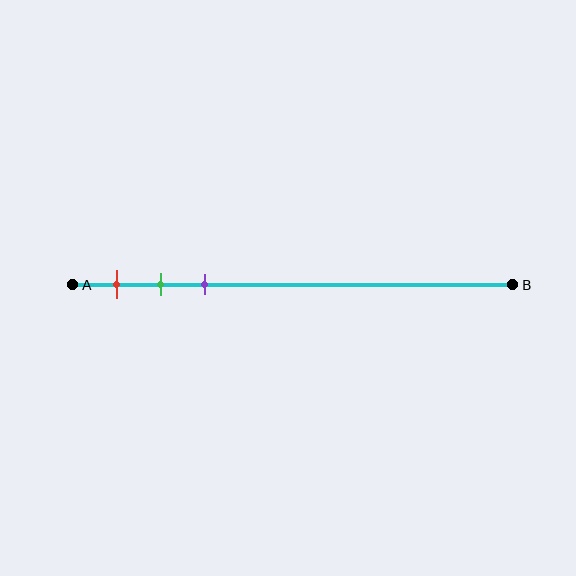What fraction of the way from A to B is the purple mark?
The purple mark is approximately 30% (0.3) of the way from A to B.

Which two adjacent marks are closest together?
The green and purple marks are the closest adjacent pair.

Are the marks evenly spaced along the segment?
Yes, the marks are approximately evenly spaced.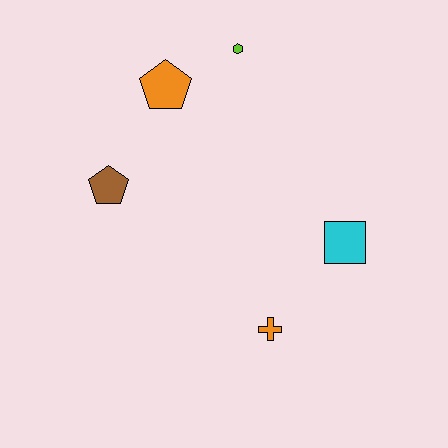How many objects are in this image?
There are 5 objects.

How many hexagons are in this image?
There is 1 hexagon.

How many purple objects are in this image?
There are no purple objects.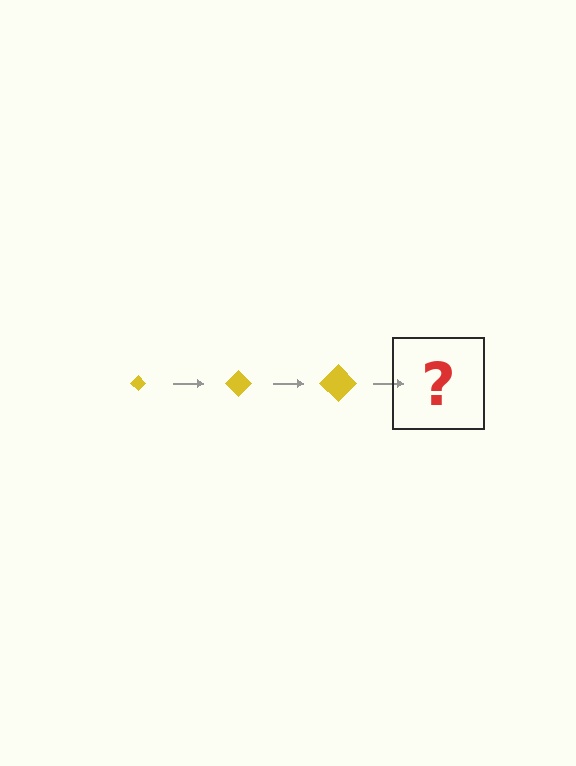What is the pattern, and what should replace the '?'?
The pattern is that the diamond gets progressively larger each step. The '?' should be a yellow diamond, larger than the previous one.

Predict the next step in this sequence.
The next step is a yellow diamond, larger than the previous one.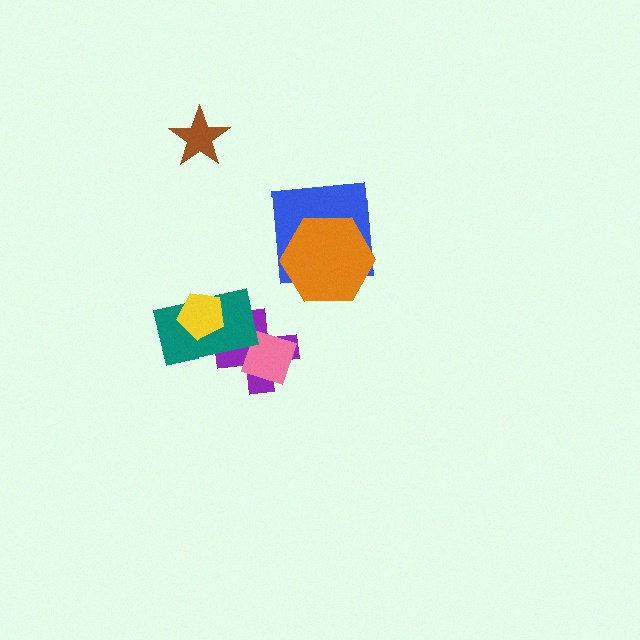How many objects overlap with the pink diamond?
2 objects overlap with the pink diamond.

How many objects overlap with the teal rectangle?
3 objects overlap with the teal rectangle.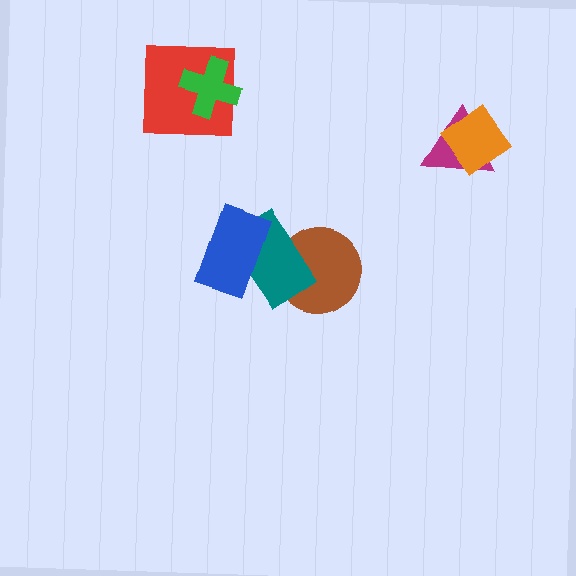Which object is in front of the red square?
The green cross is in front of the red square.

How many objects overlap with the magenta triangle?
1 object overlaps with the magenta triangle.